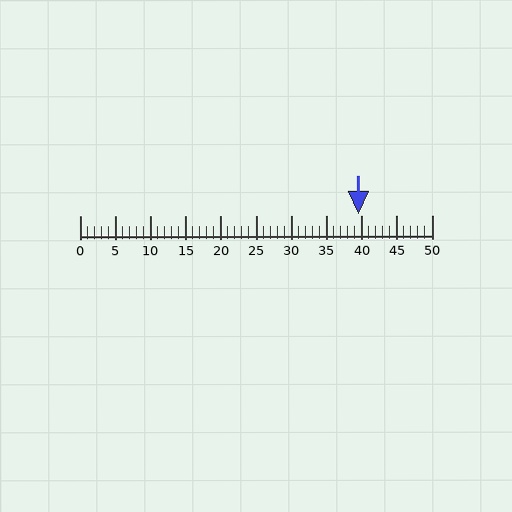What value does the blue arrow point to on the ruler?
The blue arrow points to approximately 40.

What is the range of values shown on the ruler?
The ruler shows values from 0 to 50.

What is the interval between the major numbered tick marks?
The major tick marks are spaced 5 units apart.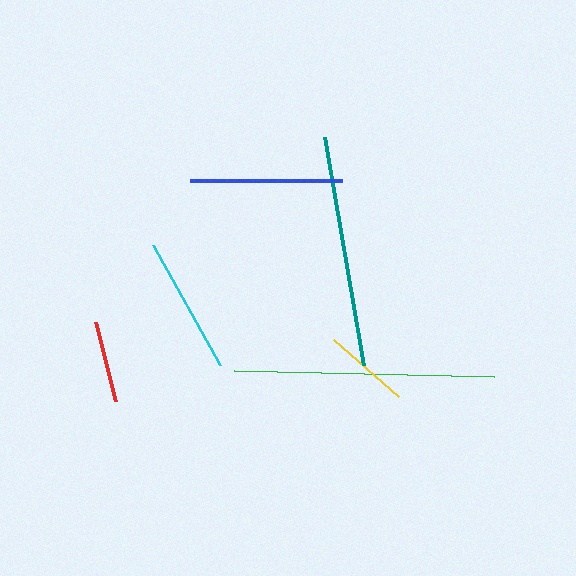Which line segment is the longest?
The green line is the longest at approximately 260 pixels.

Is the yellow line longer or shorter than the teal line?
The teal line is longer than the yellow line.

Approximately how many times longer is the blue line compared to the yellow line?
The blue line is approximately 1.8 times the length of the yellow line.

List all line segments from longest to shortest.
From longest to shortest: green, teal, blue, cyan, yellow, red.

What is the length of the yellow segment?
The yellow segment is approximately 86 pixels long.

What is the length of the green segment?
The green segment is approximately 260 pixels long.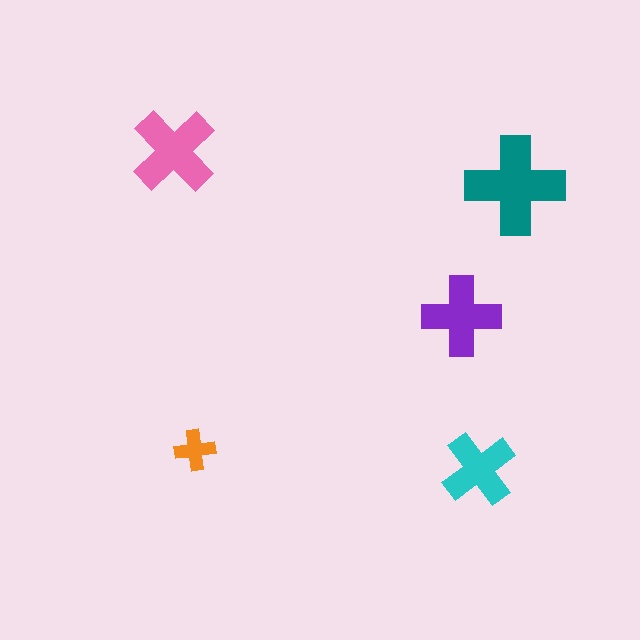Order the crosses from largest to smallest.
the teal one, the pink one, the purple one, the cyan one, the orange one.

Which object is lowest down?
The cyan cross is bottommost.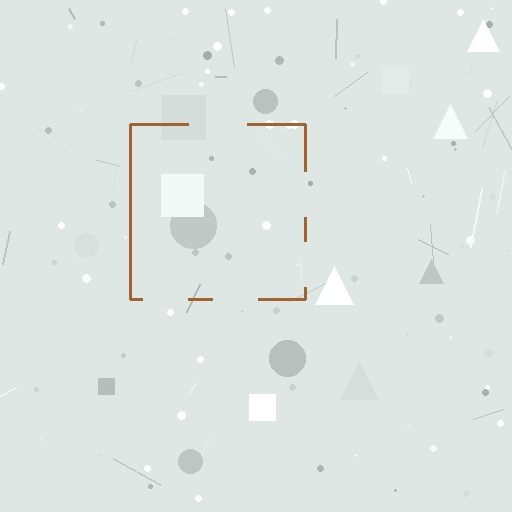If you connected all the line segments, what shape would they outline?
They would outline a square.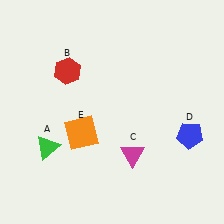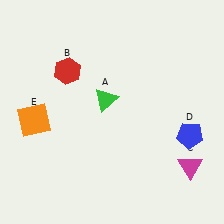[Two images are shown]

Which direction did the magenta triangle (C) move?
The magenta triangle (C) moved right.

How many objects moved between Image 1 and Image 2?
3 objects moved between the two images.